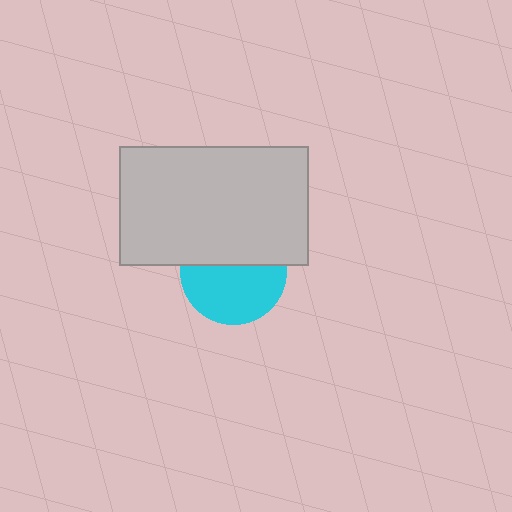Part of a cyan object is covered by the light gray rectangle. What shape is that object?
It is a circle.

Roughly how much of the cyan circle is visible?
About half of it is visible (roughly 57%).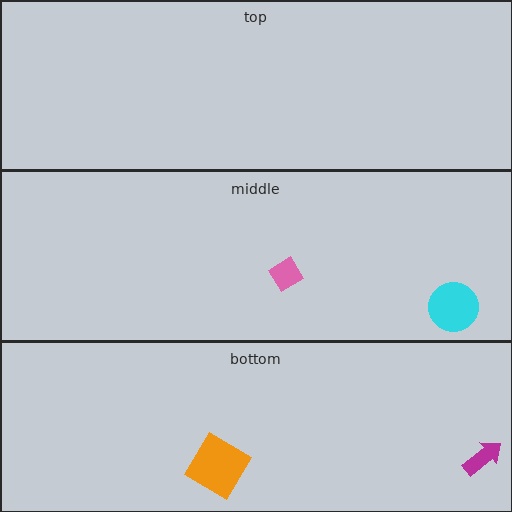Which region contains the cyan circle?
The middle region.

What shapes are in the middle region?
The cyan circle, the pink diamond.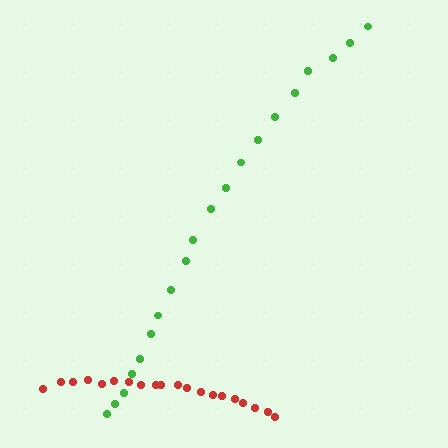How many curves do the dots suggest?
There are 2 distinct paths.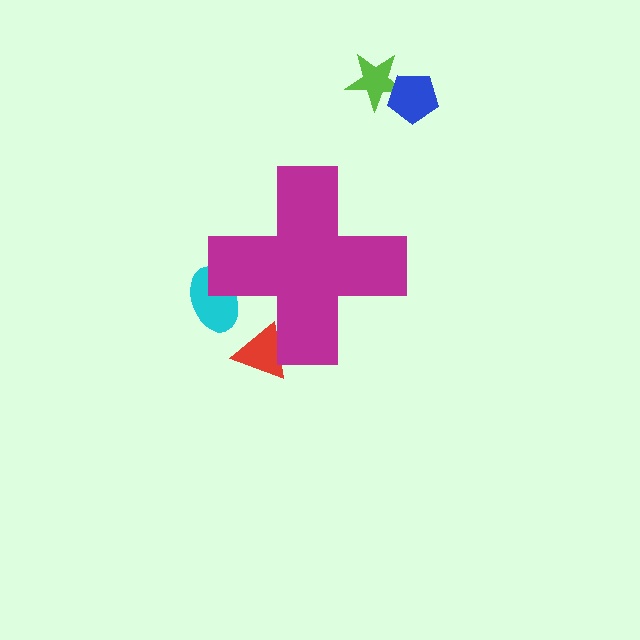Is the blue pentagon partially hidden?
No, the blue pentagon is fully visible.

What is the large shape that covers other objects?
A magenta cross.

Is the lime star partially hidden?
No, the lime star is fully visible.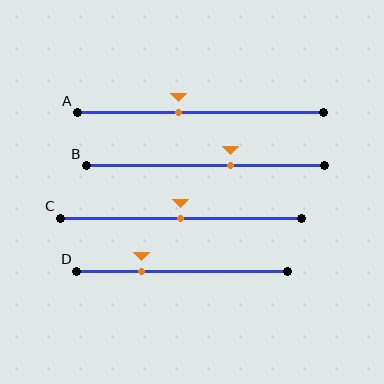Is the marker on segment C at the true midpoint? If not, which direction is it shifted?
Yes, the marker on segment C is at the true midpoint.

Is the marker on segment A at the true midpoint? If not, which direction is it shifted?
No, the marker on segment A is shifted to the left by about 9% of the segment length.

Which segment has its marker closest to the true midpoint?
Segment C has its marker closest to the true midpoint.